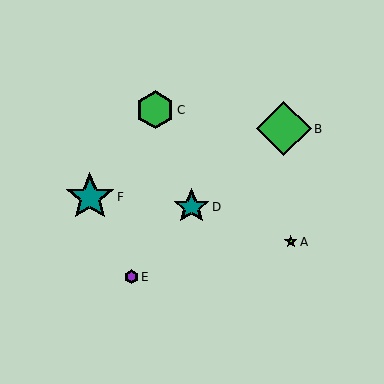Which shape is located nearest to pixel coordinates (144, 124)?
The green hexagon (labeled C) at (155, 110) is nearest to that location.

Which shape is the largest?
The green diamond (labeled B) is the largest.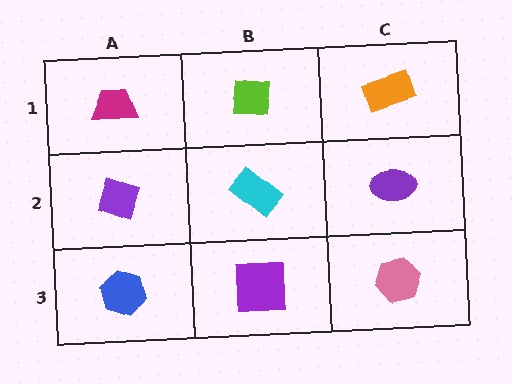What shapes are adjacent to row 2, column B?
A lime square (row 1, column B), a purple square (row 3, column B), a purple diamond (row 2, column A), a purple ellipse (row 2, column C).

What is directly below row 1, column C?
A purple ellipse.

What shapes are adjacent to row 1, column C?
A purple ellipse (row 2, column C), a lime square (row 1, column B).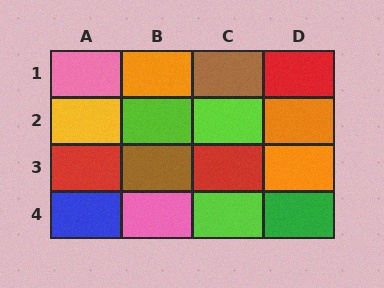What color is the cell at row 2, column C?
Lime.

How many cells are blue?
1 cell is blue.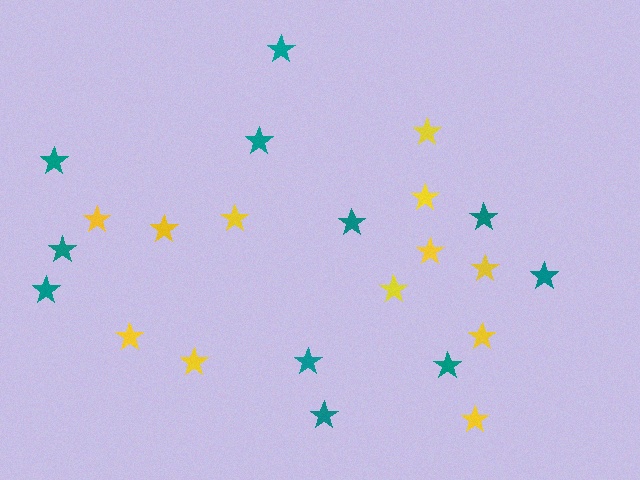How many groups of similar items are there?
There are 2 groups: one group of yellow stars (12) and one group of teal stars (11).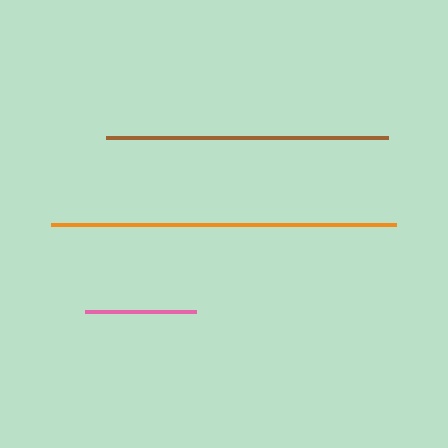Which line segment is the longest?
The orange line is the longest at approximately 345 pixels.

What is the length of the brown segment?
The brown segment is approximately 281 pixels long.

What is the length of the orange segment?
The orange segment is approximately 345 pixels long.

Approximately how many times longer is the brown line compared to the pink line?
The brown line is approximately 2.5 times the length of the pink line.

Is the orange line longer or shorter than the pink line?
The orange line is longer than the pink line.